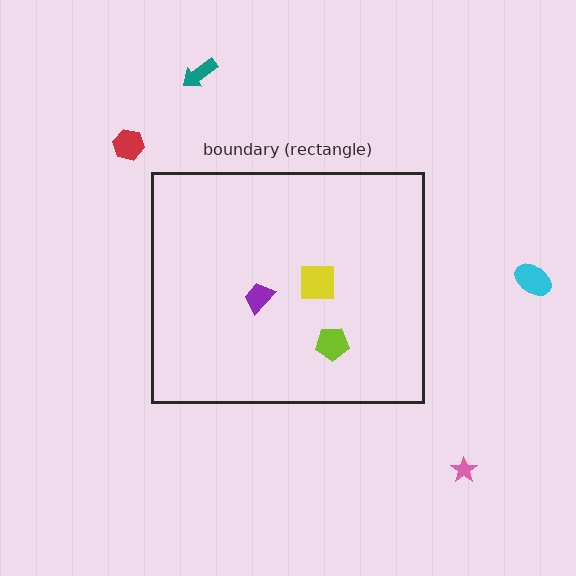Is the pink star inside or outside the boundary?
Outside.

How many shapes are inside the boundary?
3 inside, 4 outside.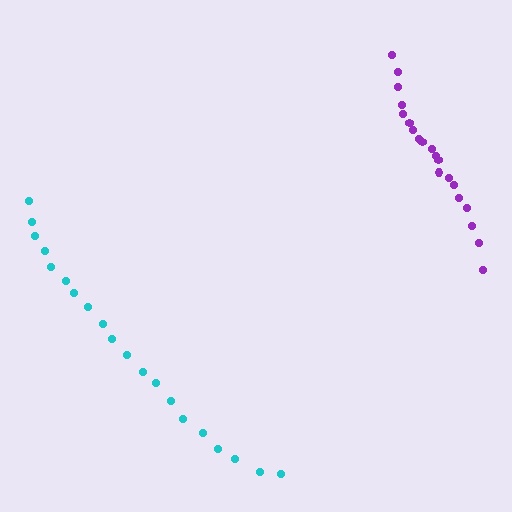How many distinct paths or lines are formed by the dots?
There are 2 distinct paths.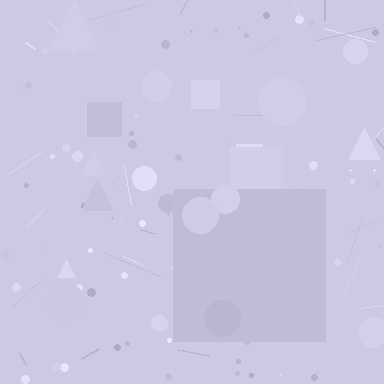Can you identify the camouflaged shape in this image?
The camouflaged shape is a square.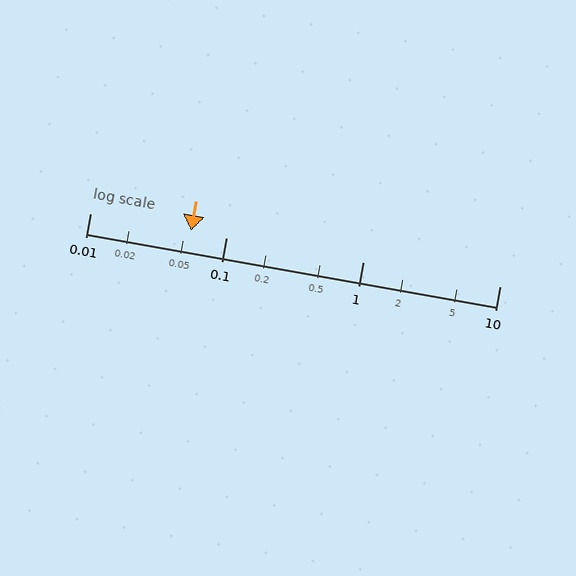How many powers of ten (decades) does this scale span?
The scale spans 3 decades, from 0.01 to 10.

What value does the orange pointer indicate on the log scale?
The pointer indicates approximately 0.055.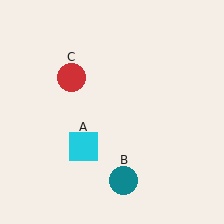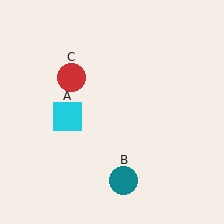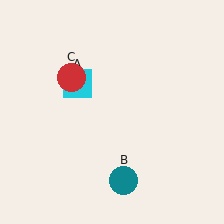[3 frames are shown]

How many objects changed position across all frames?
1 object changed position: cyan square (object A).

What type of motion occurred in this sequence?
The cyan square (object A) rotated clockwise around the center of the scene.